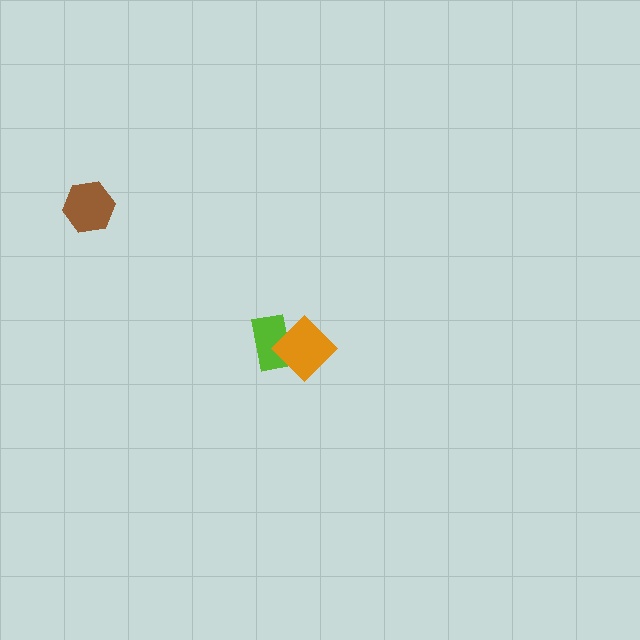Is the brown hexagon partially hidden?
No, no other shape covers it.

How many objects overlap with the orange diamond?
1 object overlaps with the orange diamond.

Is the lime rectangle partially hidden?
Yes, it is partially covered by another shape.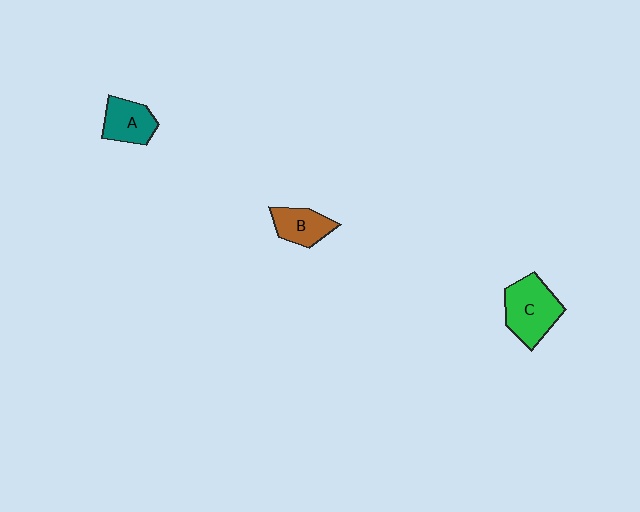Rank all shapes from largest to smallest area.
From largest to smallest: C (green), A (teal), B (brown).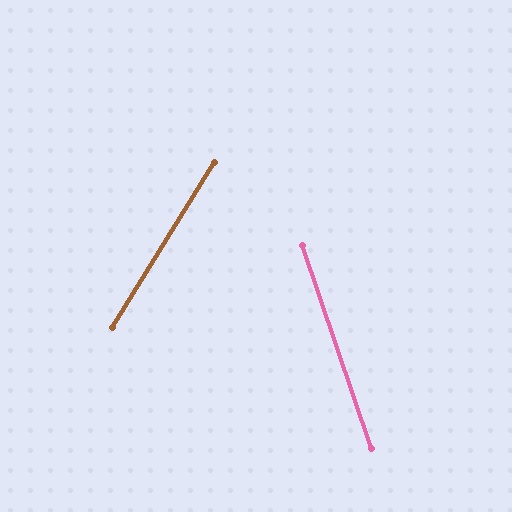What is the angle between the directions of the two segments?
Approximately 50 degrees.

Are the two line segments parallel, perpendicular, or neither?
Neither parallel nor perpendicular — they differ by about 50°.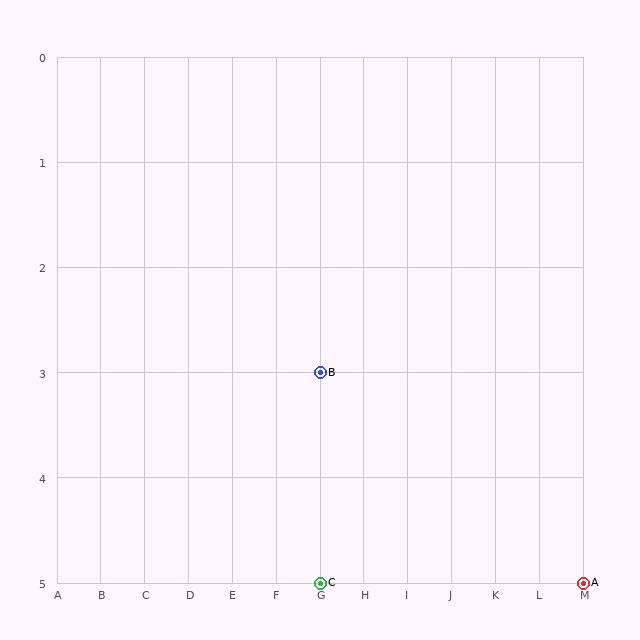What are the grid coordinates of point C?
Point C is at grid coordinates (G, 5).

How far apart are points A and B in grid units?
Points A and B are 6 columns and 2 rows apart (about 6.3 grid units diagonally).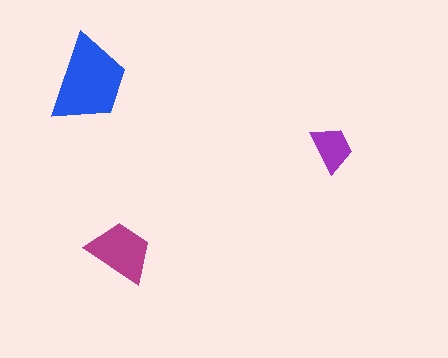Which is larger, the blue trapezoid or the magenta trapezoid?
The blue one.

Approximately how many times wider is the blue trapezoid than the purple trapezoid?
About 2 times wider.